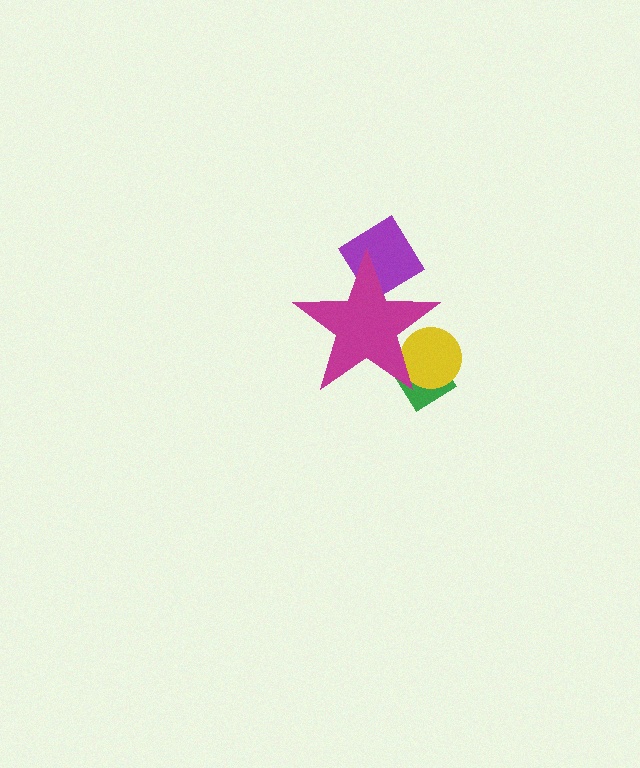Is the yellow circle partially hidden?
Yes, the yellow circle is partially hidden behind the magenta star.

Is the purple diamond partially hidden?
Yes, the purple diamond is partially hidden behind the magenta star.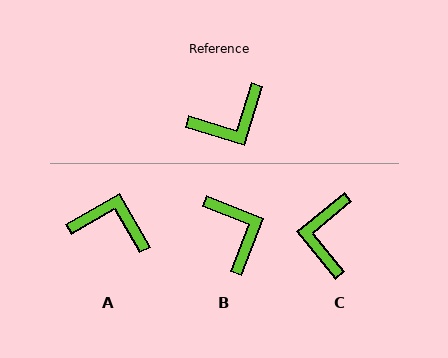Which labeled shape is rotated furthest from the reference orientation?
A, about 137 degrees away.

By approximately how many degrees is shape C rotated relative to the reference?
Approximately 123 degrees clockwise.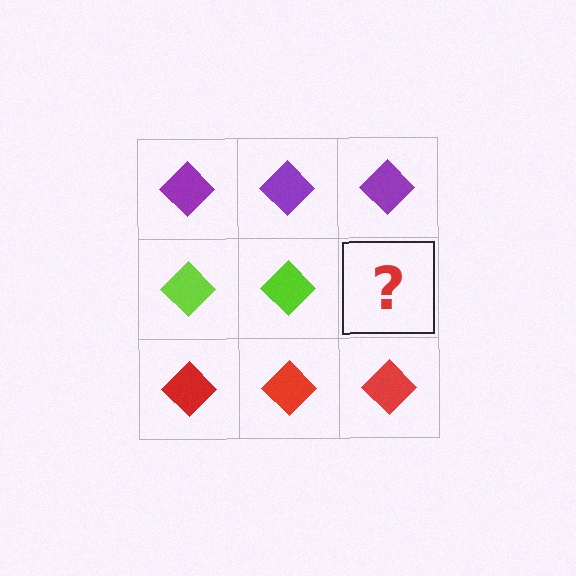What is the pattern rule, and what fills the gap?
The rule is that each row has a consistent color. The gap should be filled with a lime diamond.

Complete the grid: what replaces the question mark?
The question mark should be replaced with a lime diamond.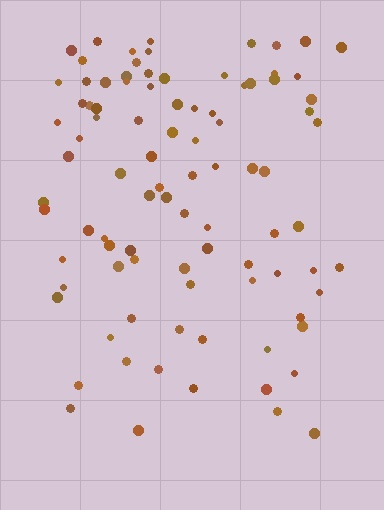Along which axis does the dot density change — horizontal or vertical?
Vertical.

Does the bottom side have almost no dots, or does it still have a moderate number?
Still a moderate number, just noticeably fewer than the top.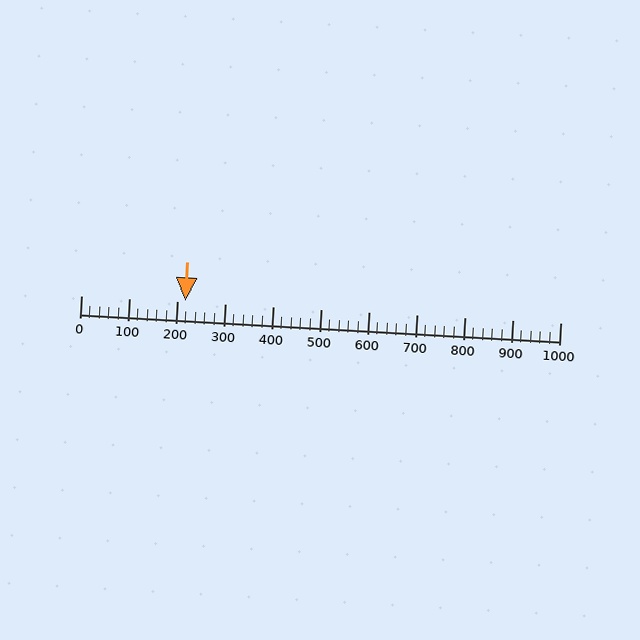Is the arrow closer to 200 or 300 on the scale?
The arrow is closer to 200.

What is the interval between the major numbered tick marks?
The major tick marks are spaced 100 units apart.